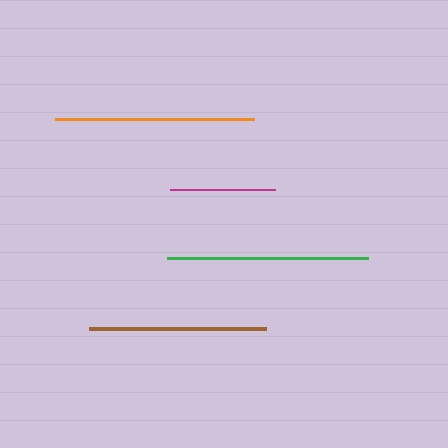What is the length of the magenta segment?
The magenta segment is approximately 105 pixels long.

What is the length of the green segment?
The green segment is approximately 202 pixels long.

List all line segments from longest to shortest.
From longest to shortest: green, orange, brown, magenta.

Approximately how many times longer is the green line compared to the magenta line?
The green line is approximately 1.9 times the length of the magenta line.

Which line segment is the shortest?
The magenta line is the shortest at approximately 105 pixels.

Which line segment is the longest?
The green line is the longest at approximately 202 pixels.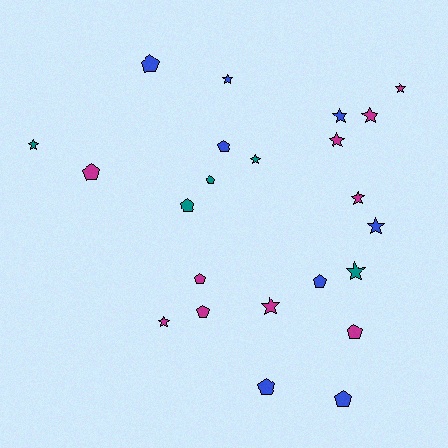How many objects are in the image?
There are 23 objects.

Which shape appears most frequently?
Star, with 12 objects.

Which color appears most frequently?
Magenta, with 10 objects.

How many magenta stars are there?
There are 6 magenta stars.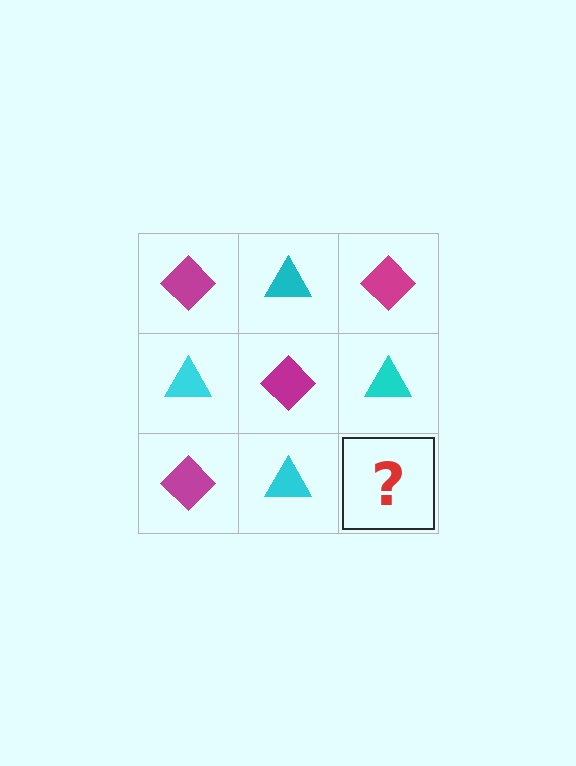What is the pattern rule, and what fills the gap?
The rule is that it alternates magenta diamond and cyan triangle in a checkerboard pattern. The gap should be filled with a magenta diamond.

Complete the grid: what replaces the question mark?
The question mark should be replaced with a magenta diamond.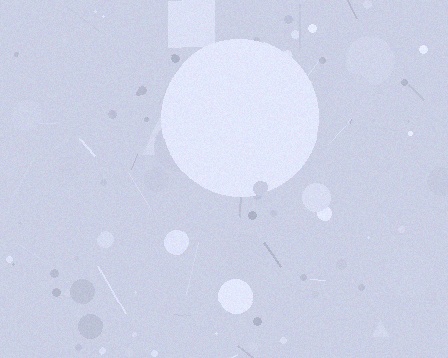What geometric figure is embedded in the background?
A circle is embedded in the background.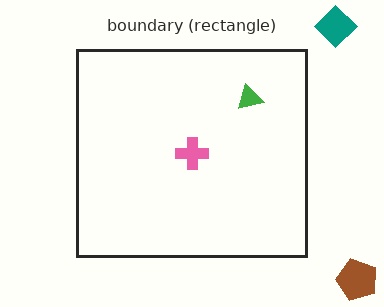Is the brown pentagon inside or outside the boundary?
Outside.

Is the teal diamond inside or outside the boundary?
Outside.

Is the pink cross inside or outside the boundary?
Inside.